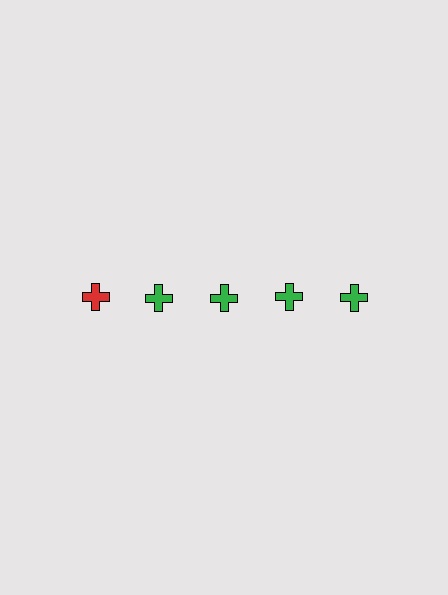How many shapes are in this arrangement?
There are 5 shapes arranged in a grid pattern.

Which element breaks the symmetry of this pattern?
The red cross in the top row, leftmost column breaks the symmetry. All other shapes are green crosses.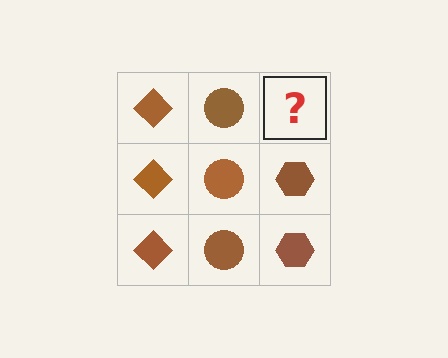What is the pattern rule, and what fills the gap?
The rule is that each column has a consistent shape. The gap should be filled with a brown hexagon.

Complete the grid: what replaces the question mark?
The question mark should be replaced with a brown hexagon.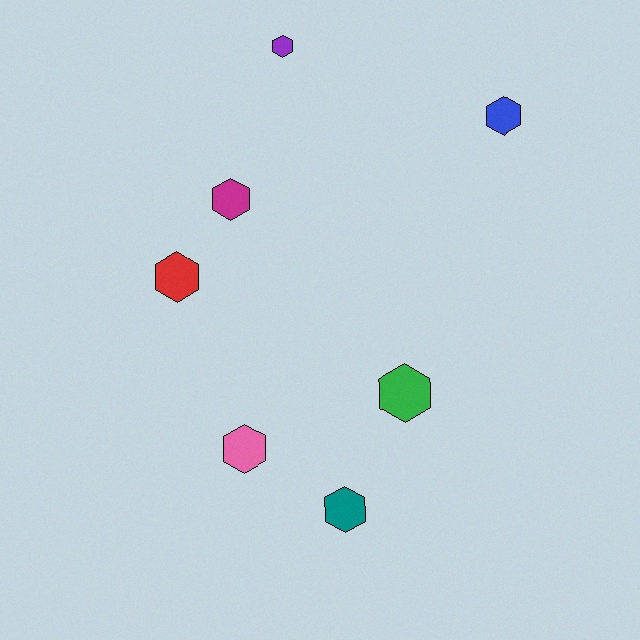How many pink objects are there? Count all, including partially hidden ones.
There is 1 pink object.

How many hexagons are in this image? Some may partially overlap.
There are 7 hexagons.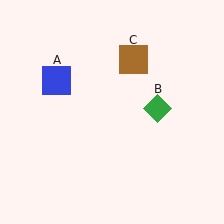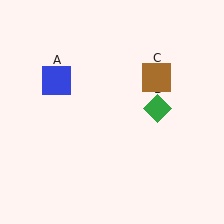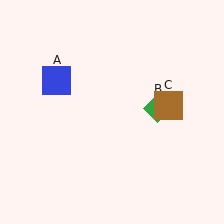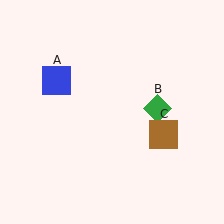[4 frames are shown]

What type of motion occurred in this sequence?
The brown square (object C) rotated clockwise around the center of the scene.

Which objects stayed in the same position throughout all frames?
Blue square (object A) and green diamond (object B) remained stationary.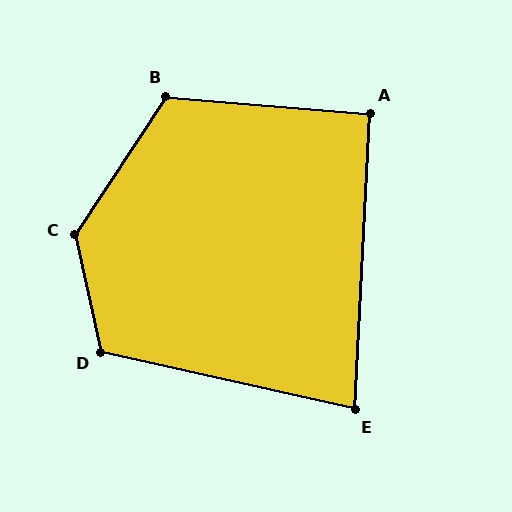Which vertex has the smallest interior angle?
E, at approximately 80 degrees.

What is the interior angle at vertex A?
Approximately 92 degrees (approximately right).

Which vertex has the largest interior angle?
C, at approximately 134 degrees.